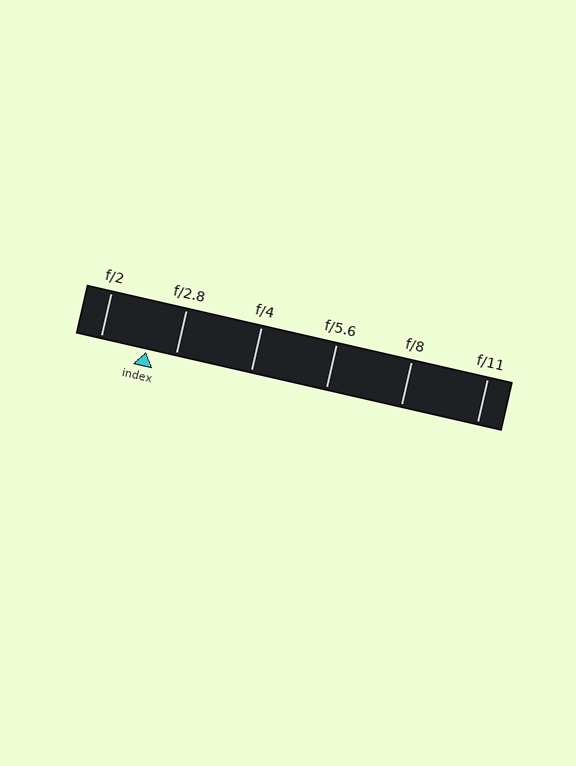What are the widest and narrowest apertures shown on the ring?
The widest aperture shown is f/2 and the narrowest is f/11.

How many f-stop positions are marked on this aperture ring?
There are 6 f-stop positions marked.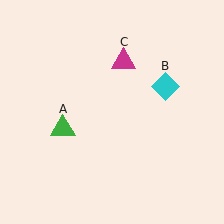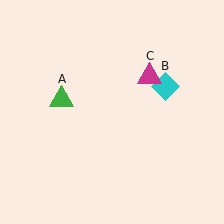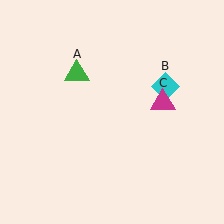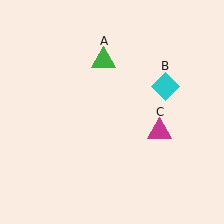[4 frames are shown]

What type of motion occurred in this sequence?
The green triangle (object A), magenta triangle (object C) rotated clockwise around the center of the scene.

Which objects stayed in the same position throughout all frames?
Cyan diamond (object B) remained stationary.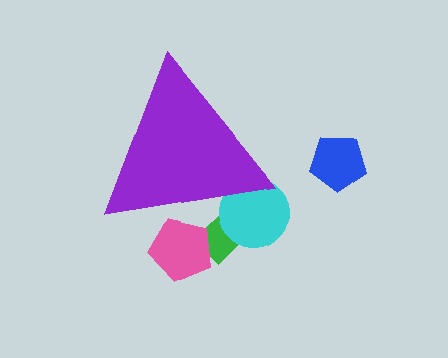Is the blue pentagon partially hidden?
No, the blue pentagon is fully visible.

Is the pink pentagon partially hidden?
Yes, the pink pentagon is partially hidden behind the purple triangle.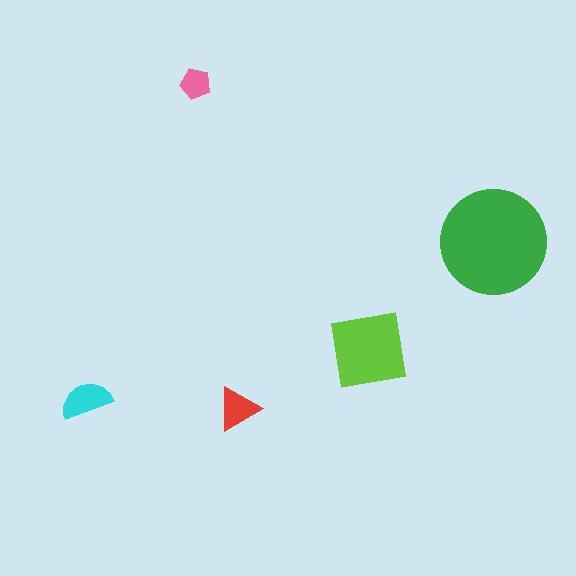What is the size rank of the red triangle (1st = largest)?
4th.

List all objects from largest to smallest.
The green circle, the lime square, the cyan semicircle, the red triangle, the pink pentagon.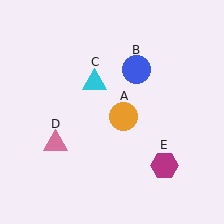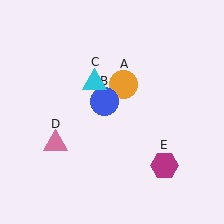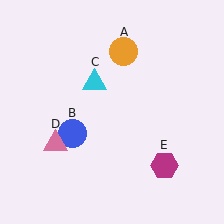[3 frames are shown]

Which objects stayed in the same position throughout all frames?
Cyan triangle (object C) and pink triangle (object D) and magenta hexagon (object E) remained stationary.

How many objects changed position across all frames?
2 objects changed position: orange circle (object A), blue circle (object B).